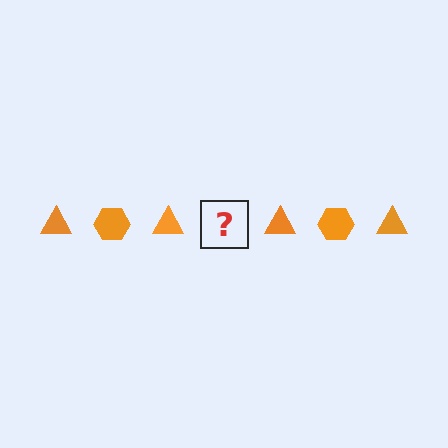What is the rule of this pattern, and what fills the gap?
The rule is that the pattern cycles through triangle, hexagon shapes in orange. The gap should be filled with an orange hexagon.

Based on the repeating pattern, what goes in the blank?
The blank should be an orange hexagon.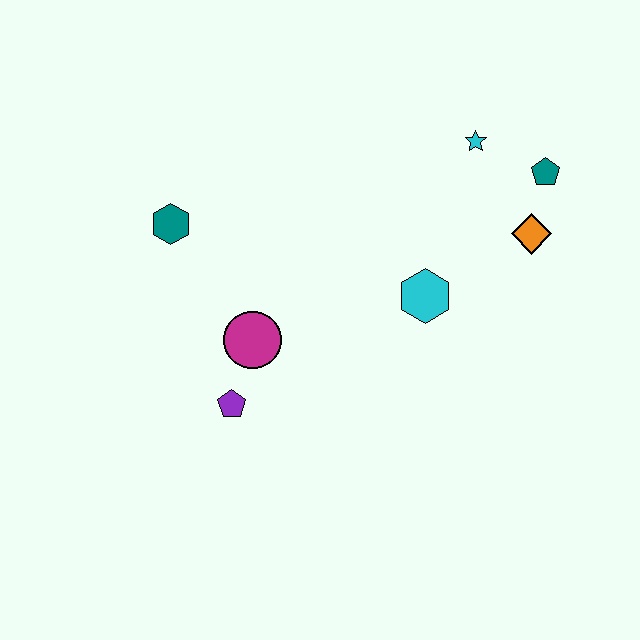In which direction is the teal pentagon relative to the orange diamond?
The teal pentagon is above the orange diamond.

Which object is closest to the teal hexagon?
The magenta circle is closest to the teal hexagon.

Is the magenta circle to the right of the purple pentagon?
Yes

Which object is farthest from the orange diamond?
The teal hexagon is farthest from the orange diamond.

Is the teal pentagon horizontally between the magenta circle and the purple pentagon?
No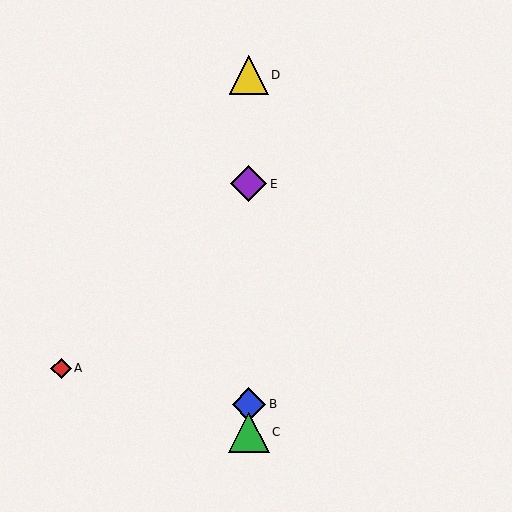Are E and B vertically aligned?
Yes, both are at x≈249.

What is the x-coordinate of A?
Object A is at x≈61.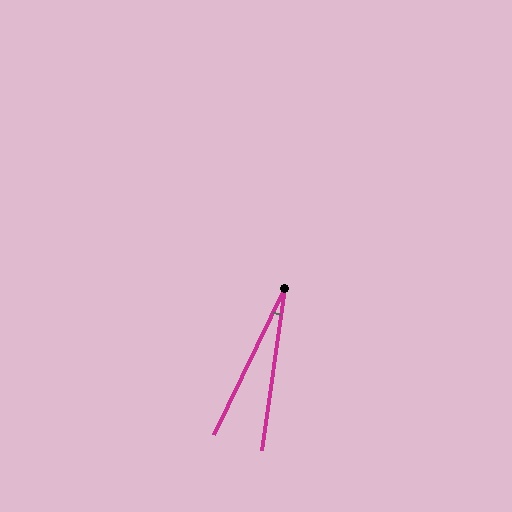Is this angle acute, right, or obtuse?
It is acute.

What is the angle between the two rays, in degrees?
Approximately 18 degrees.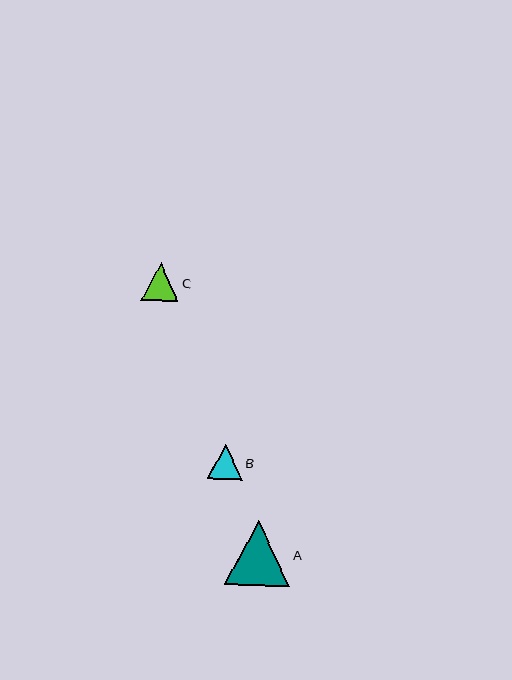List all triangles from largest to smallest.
From largest to smallest: A, C, B.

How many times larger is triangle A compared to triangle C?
Triangle A is approximately 1.7 times the size of triangle C.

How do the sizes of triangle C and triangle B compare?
Triangle C and triangle B are approximately the same size.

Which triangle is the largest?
Triangle A is the largest with a size of approximately 65 pixels.